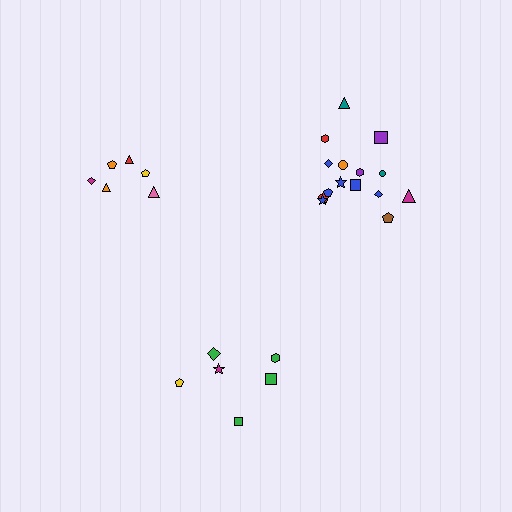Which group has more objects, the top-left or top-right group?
The top-right group.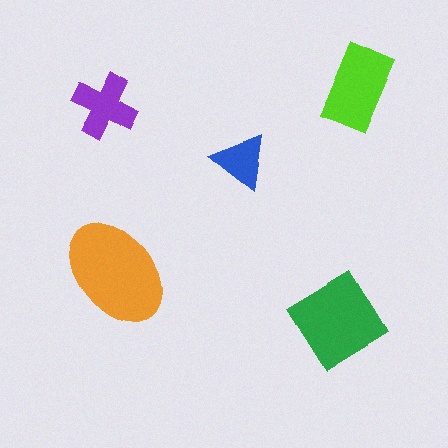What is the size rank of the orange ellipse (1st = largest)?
1st.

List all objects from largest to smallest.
The orange ellipse, the green diamond, the lime rectangle, the purple cross, the blue triangle.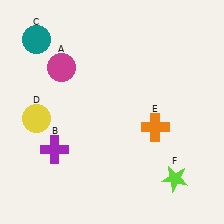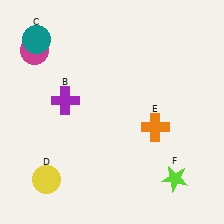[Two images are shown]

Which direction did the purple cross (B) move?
The purple cross (B) moved up.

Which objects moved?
The objects that moved are: the magenta circle (A), the purple cross (B), the yellow circle (D).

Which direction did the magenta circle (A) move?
The magenta circle (A) moved left.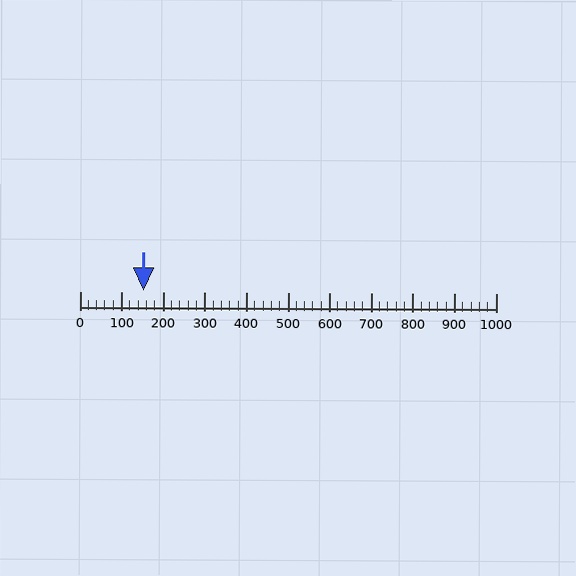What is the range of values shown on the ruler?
The ruler shows values from 0 to 1000.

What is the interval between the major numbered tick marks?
The major tick marks are spaced 100 units apart.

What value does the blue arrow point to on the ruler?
The blue arrow points to approximately 153.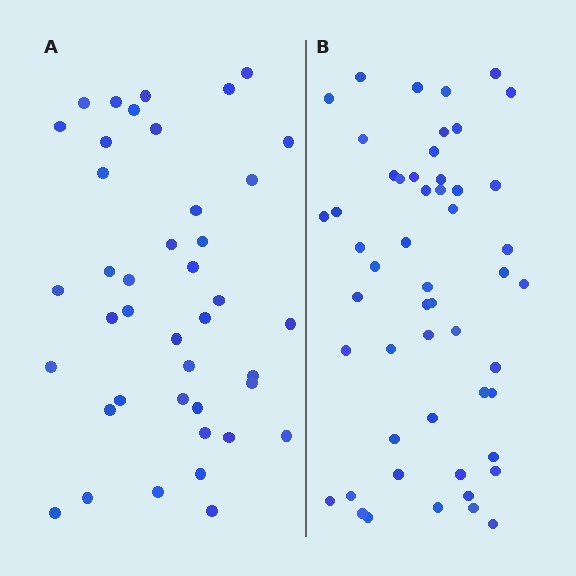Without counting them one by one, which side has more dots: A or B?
Region B (the right region) has more dots.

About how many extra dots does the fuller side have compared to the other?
Region B has roughly 12 or so more dots than region A.